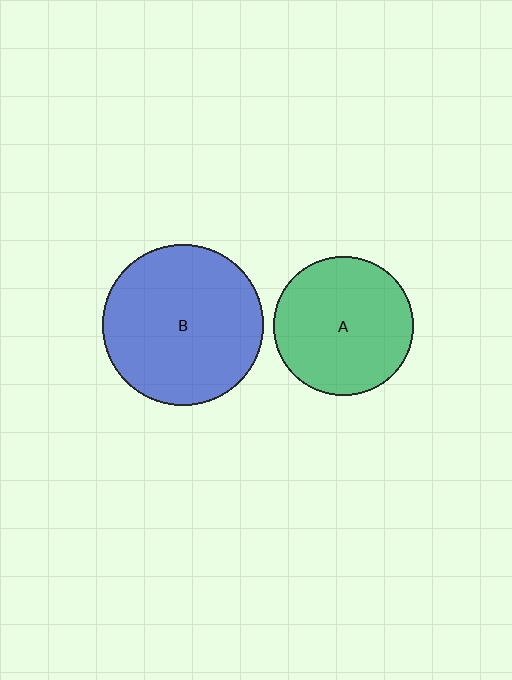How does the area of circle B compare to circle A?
Approximately 1.3 times.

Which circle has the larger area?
Circle B (blue).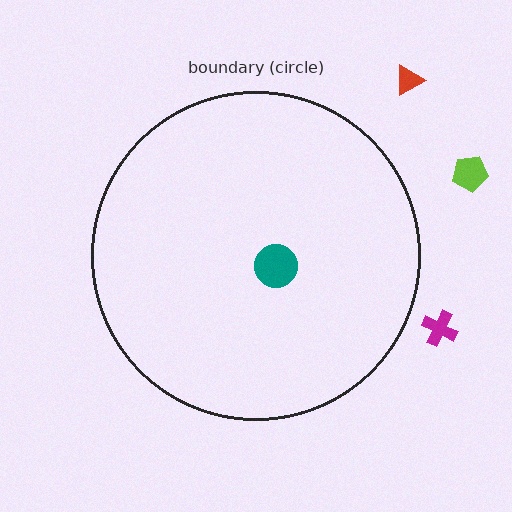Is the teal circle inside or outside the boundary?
Inside.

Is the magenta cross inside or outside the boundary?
Outside.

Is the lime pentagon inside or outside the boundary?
Outside.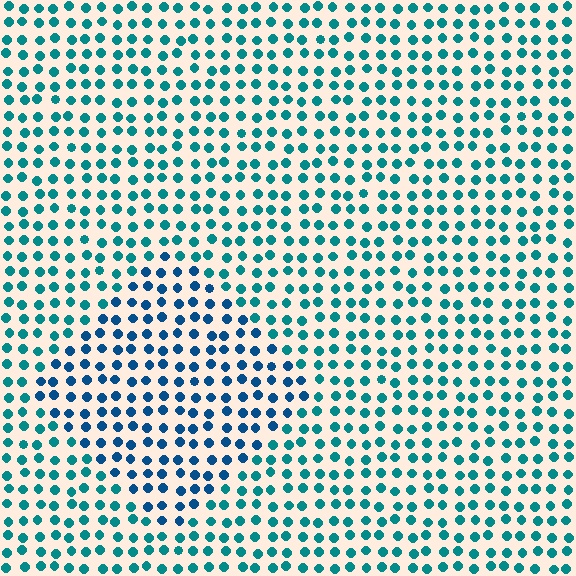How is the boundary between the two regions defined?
The boundary is defined purely by a slight shift in hue (about 28 degrees). Spacing, size, and orientation are identical on both sides.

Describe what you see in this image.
The image is filled with small teal elements in a uniform arrangement. A diamond-shaped region is visible where the elements are tinted to a slightly different hue, forming a subtle color boundary.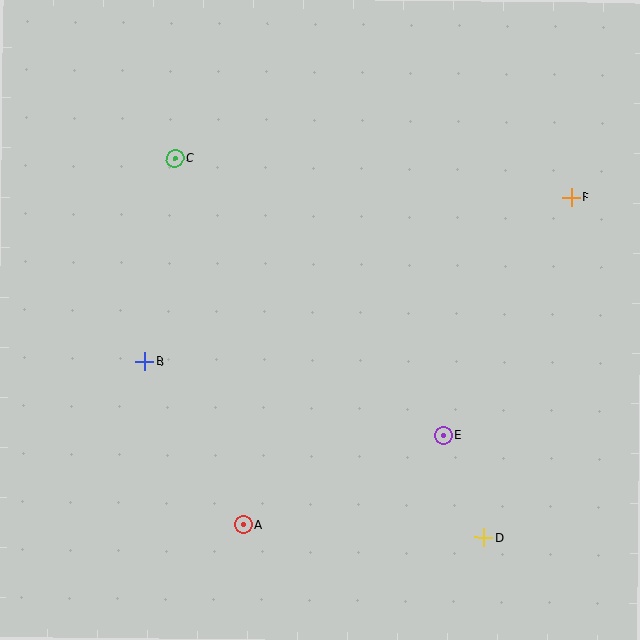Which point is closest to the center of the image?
Point E at (443, 435) is closest to the center.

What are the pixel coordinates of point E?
Point E is at (443, 435).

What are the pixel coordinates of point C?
Point C is at (175, 158).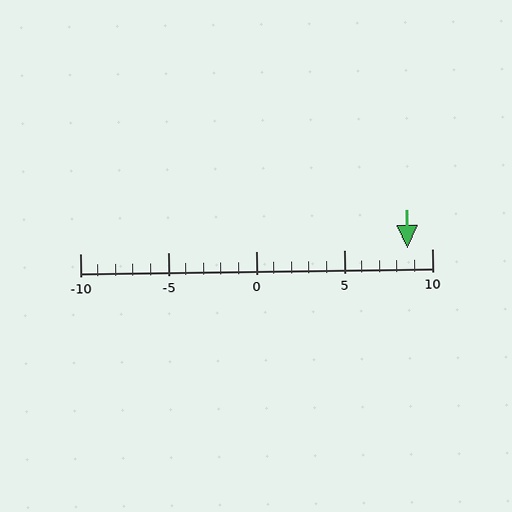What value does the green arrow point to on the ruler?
The green arrow points to approximately 9.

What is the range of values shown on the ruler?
The ruler shows values from -10 to 10.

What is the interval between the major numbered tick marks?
The major tick marks are spaced 5 units apart.